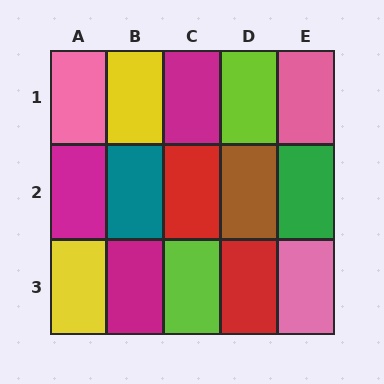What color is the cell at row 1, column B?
Yellow.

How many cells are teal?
1 cell is teal.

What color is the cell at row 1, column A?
Pink.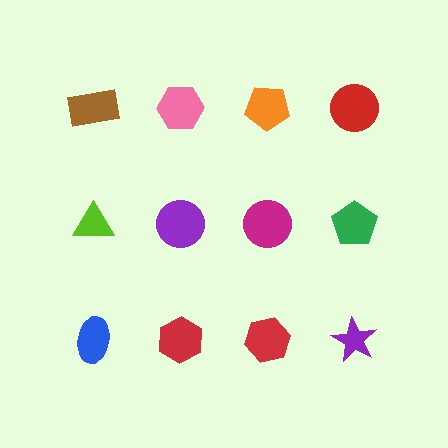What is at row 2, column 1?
A lime triangle.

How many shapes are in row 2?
4 shapes.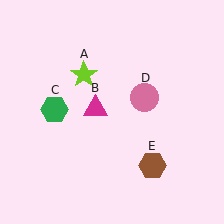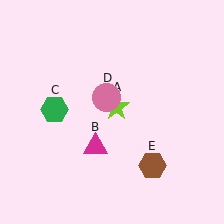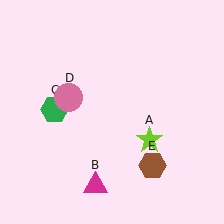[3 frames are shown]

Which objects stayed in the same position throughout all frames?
Green hexagon (object C) and brown hexagon (object E) remained stationary.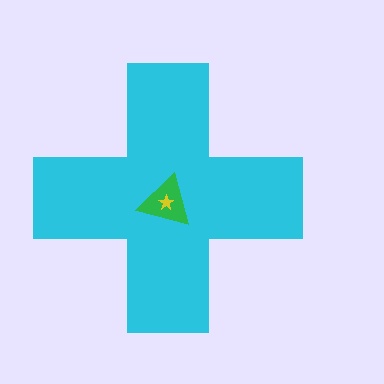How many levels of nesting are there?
3.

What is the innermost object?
The yellow star.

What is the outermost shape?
The cyan cross.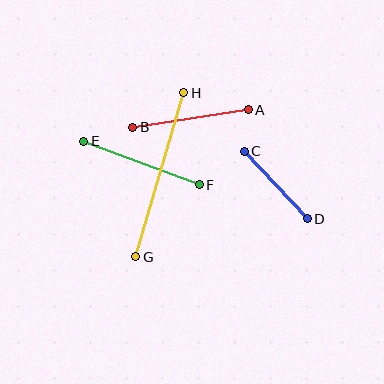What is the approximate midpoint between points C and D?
The midpoint is at approximately (276, 185) pixels.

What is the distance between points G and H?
The distance is approximately 171 pixels.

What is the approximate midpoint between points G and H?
The midpoint is at approximately (160, 175) pixels.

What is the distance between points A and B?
The distance is approximately 117 pixels.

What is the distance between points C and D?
The distance is approximately 92 pixels.